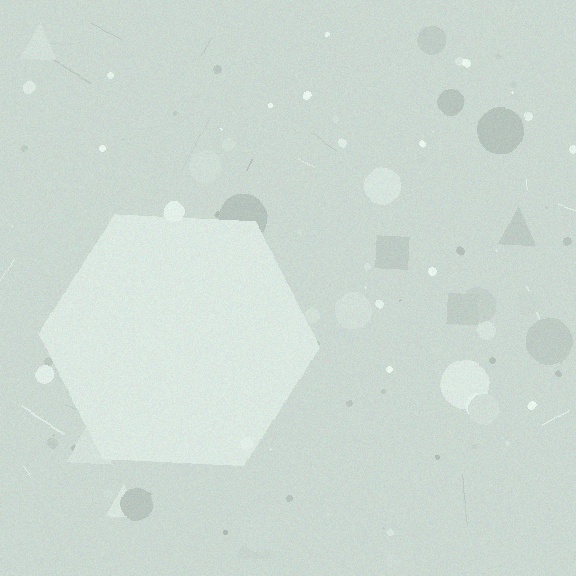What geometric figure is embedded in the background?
A hexagon is embedded in the background.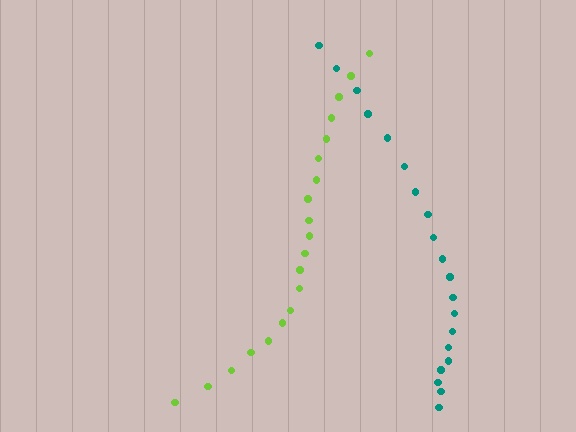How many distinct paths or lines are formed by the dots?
There are 2 distinct paths.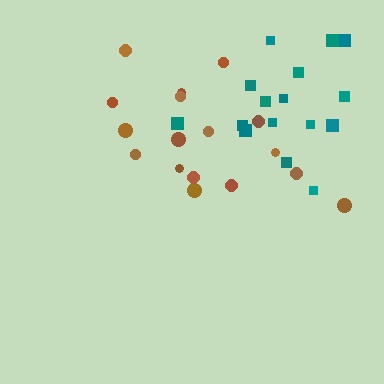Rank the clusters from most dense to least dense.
teal, brown.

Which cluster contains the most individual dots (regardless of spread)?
Brown (17).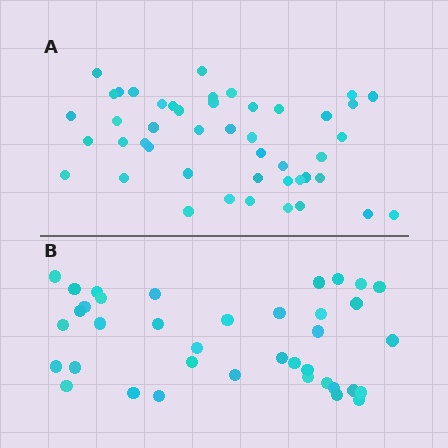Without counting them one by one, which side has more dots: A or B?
Region A (the top region) has more dots.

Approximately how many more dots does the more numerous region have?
Region A has roughly 8 or so more dots than region B.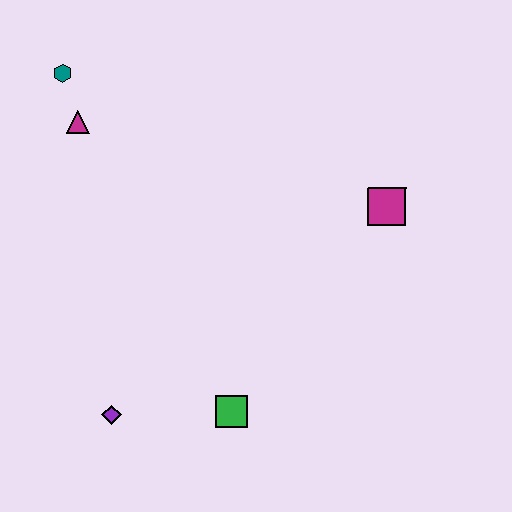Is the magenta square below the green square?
No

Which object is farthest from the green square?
The teal hexagon is farthest from the green square.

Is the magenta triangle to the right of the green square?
No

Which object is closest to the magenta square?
The green square is closest to the magenta square.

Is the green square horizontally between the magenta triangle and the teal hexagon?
No